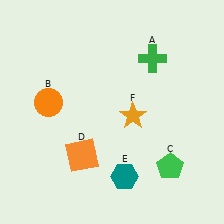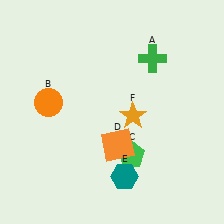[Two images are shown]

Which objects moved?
The objects that moved are: the green pentagon (C), the orange square (D).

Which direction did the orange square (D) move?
The orange square (D) moved right.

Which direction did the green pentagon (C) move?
The green pentagon (C) moved left.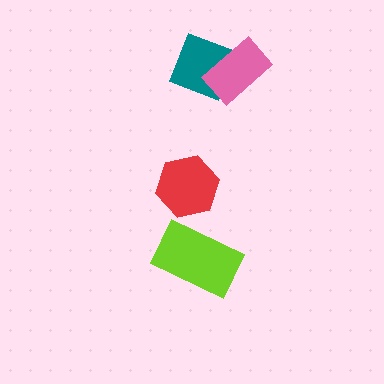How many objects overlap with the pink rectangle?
1 object overlaps with the pink rectangle.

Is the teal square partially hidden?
Yes, it is partially covered by another shape.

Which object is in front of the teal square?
The pink rectangle is in front of the teal square.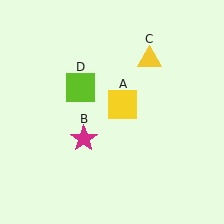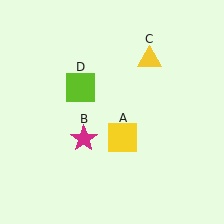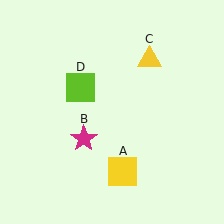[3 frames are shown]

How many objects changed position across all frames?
1 object changed position: yellow square (object A).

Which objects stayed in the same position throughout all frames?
Magenta star (object B) and yellow triangle (object C) and lime square (object D) remained stationary.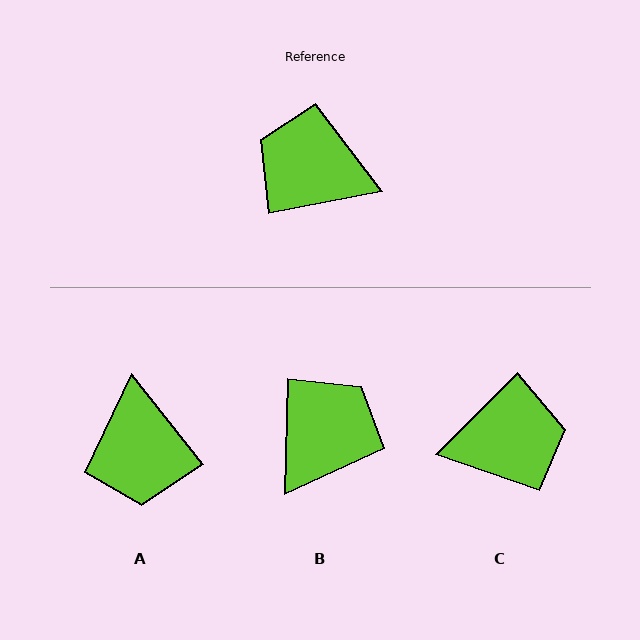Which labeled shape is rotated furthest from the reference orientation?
C, about 146 degrees away.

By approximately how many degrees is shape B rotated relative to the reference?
Approximately 102 degrees clockwise.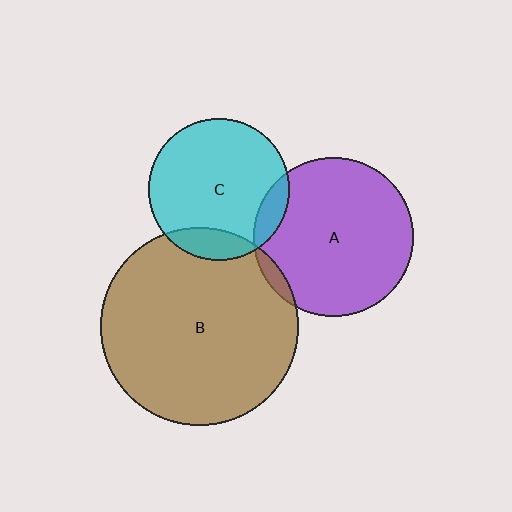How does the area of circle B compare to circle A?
Approximately 1.5 times.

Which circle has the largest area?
Circle B (brown).